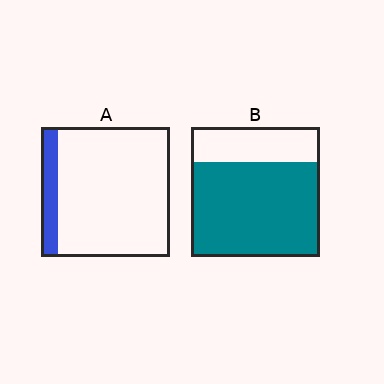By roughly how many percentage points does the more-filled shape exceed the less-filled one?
By roughly 60 percentage points (B over A).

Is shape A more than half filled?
No.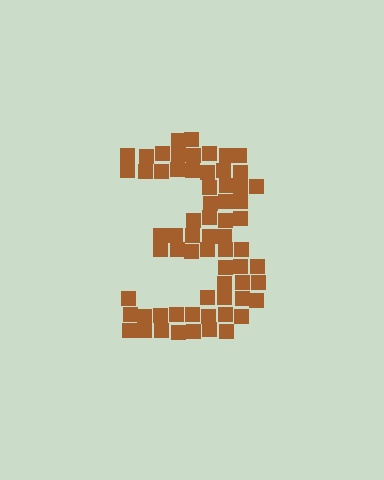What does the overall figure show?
The overall figure shows the digit 3.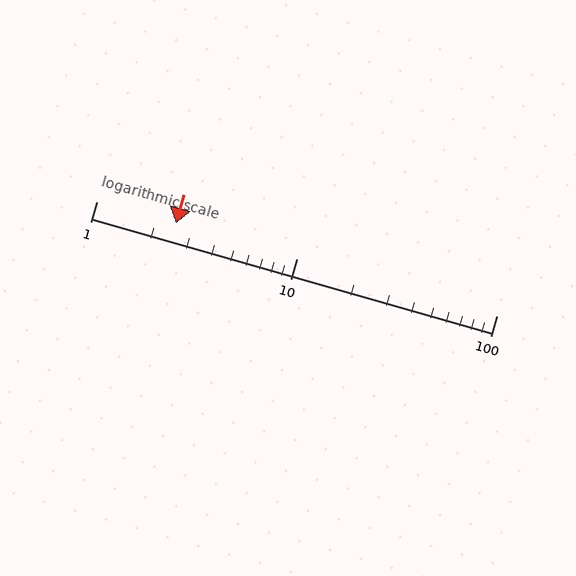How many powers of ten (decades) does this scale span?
The scale spans 2 decades, from 1 to 100.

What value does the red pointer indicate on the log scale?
The pointer indicates approximately 2.5.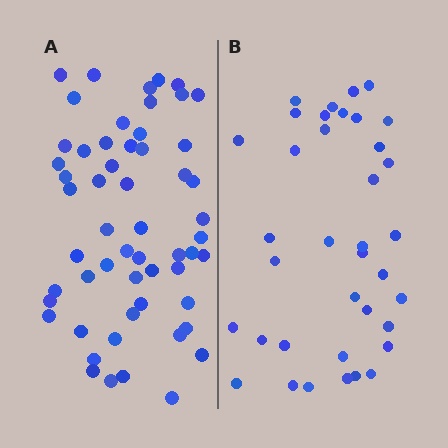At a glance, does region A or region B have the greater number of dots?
Region A (the left region) has more dots.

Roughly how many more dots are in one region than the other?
Region A has approximately 20 more dots than region B.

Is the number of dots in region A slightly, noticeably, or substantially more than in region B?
Region A has substantially more. The ratio is roughly 1.5 to 1.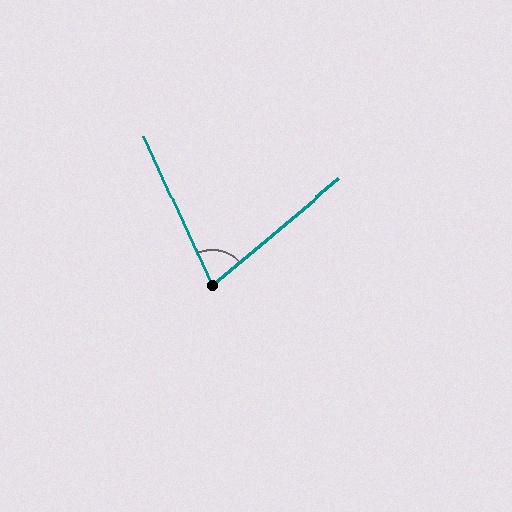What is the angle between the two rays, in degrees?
Approximately 74 degrees.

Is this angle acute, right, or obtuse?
It is acute.